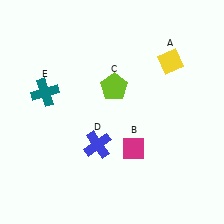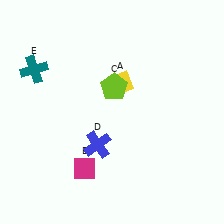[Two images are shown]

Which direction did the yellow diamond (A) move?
The yellow diamond (A) moved left.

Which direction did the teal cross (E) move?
The teal cross (E) moved up.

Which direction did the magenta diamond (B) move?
The magenta diamond (B) moved left.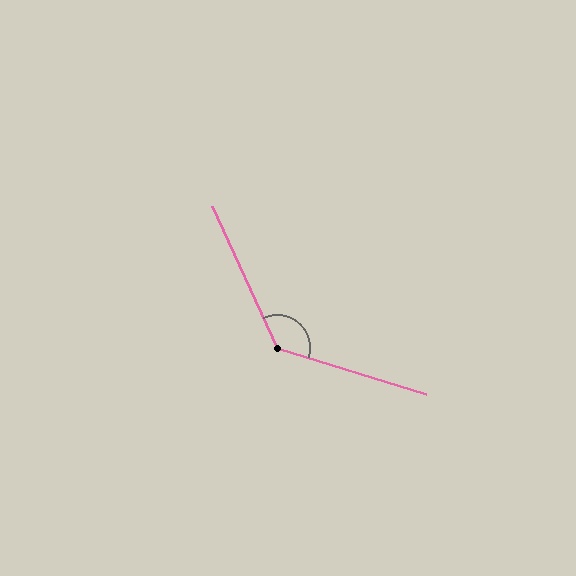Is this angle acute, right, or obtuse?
It is obtuse.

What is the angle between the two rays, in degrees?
Approximately 132 degrees.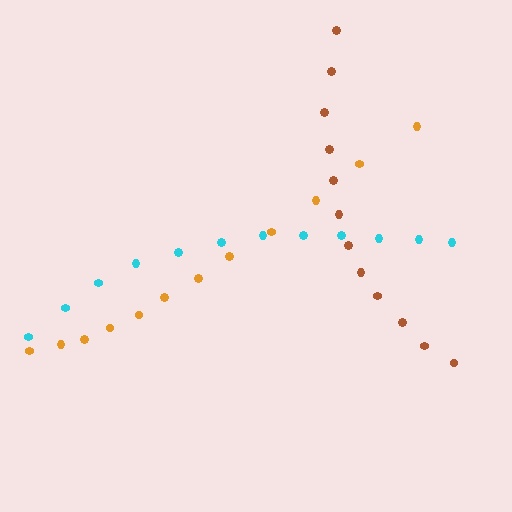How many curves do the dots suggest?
There are 3 distinct paths.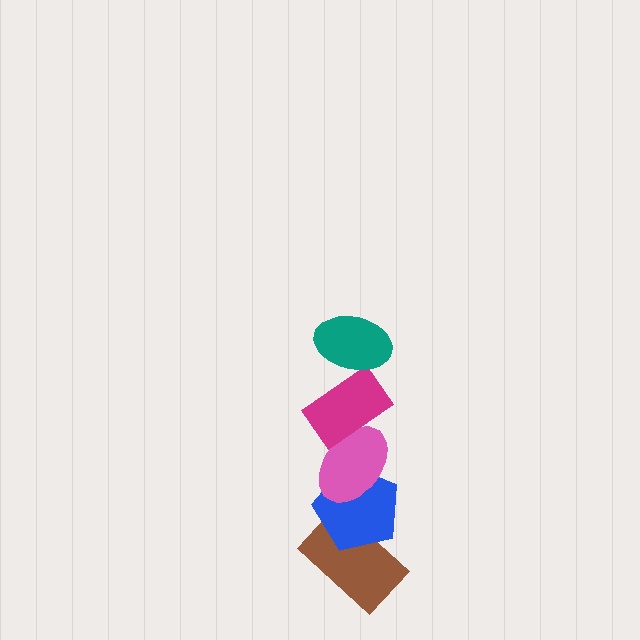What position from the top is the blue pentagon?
The blue pentagon is 4th from the top.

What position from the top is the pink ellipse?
The pink ellipse is 3rd from the top.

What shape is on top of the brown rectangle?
The blue pentagon is on top of the brown rectangle.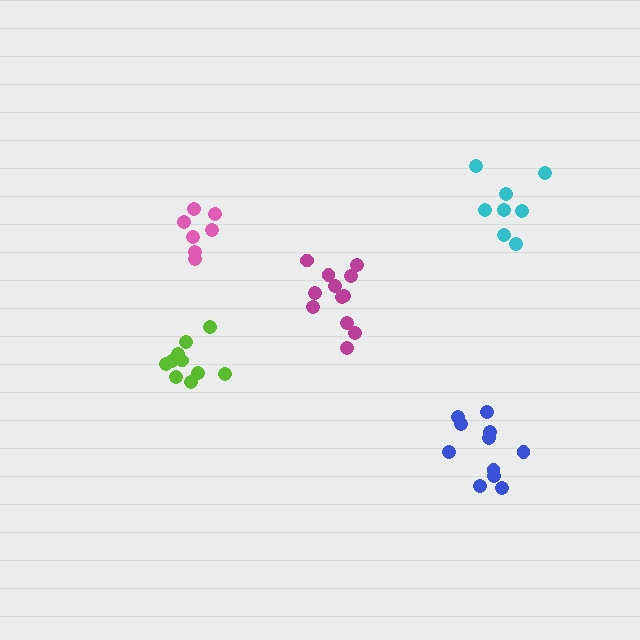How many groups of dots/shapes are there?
There are 5 groups.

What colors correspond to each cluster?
The clusters are colored: blue, pink, cyan, lime, magenta.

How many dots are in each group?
Group 1: 11 dots, Group 2: 7 dots, Group 3: 8 dots, Group 4: 10 dots, Group 5: 12 dots (48 total).